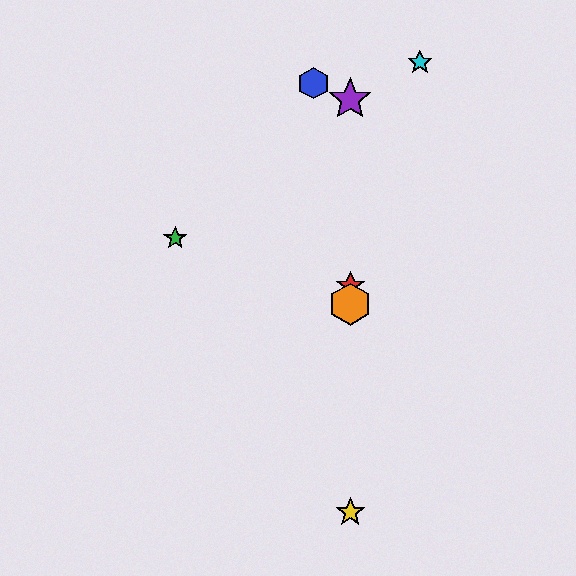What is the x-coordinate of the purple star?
The purple star is at x≈350.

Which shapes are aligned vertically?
The red star, the yellow star, the purple star, the orange hexagon are aligned vertically.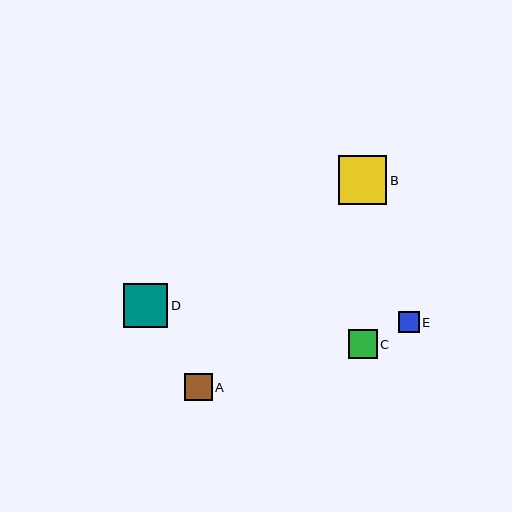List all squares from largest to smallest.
From largest to smallest: B, D, C, A, E.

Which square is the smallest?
Square E is the smallest with a size of approximately 21 pixels.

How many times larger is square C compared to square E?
Square C is approximately 1.4 times the size of square E.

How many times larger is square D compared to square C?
Square D is approximately 1.5 times the size of square C.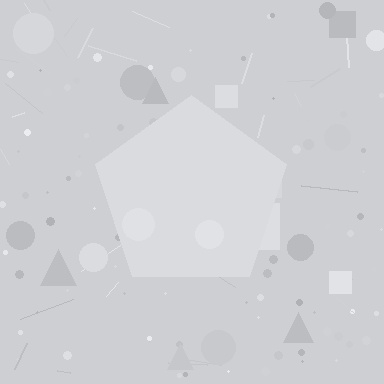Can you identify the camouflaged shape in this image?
The camouflaged shape is a pentagon.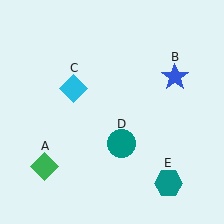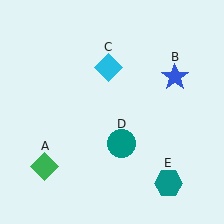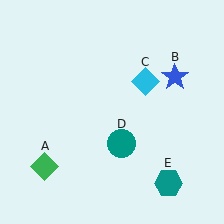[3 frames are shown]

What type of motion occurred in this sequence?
The cyan diamond (object C) rotated clockwise around the center of the scene.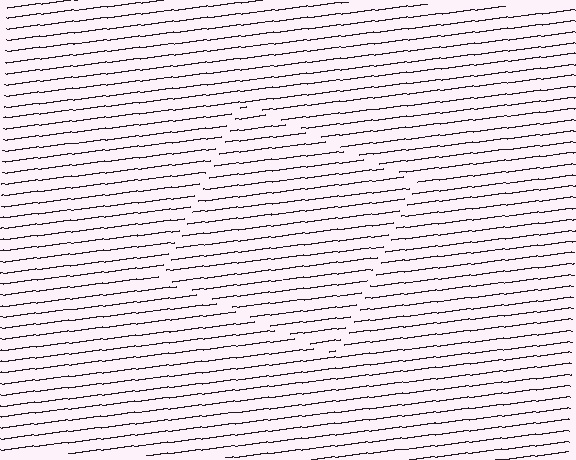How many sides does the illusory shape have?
4 sides — the line-ends trace a square.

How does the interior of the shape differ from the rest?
The interior of the shape contains the same grating, shifted by half a period — the contour is defined by the phase discontinuity where line-ends from the inner and outer gratings abut.